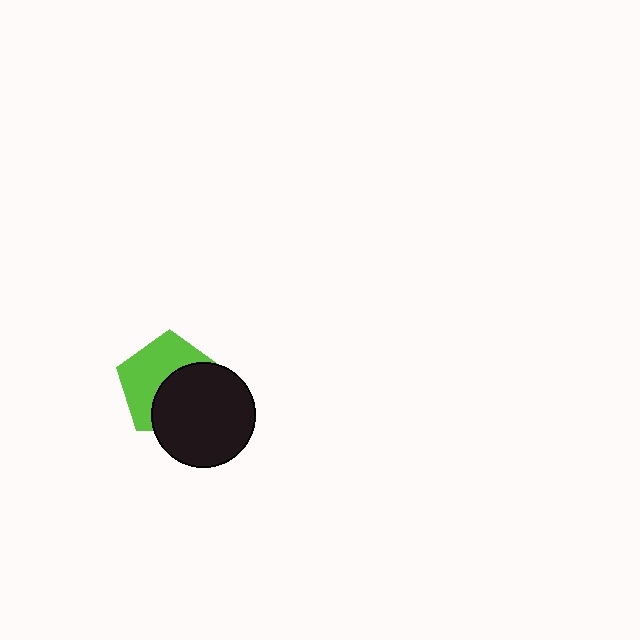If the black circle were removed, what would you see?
You would see the complete lime pentagon.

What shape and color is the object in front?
The object in front is a black circle.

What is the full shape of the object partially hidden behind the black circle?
The partially hidden object is a lime pentagon.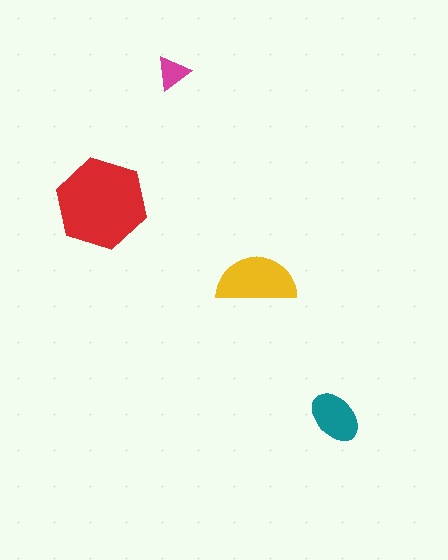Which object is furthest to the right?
The teal ellipse is rightmost.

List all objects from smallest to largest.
The magenta triangle, the teal ellipse, the yellow semicircle, the red hexagon.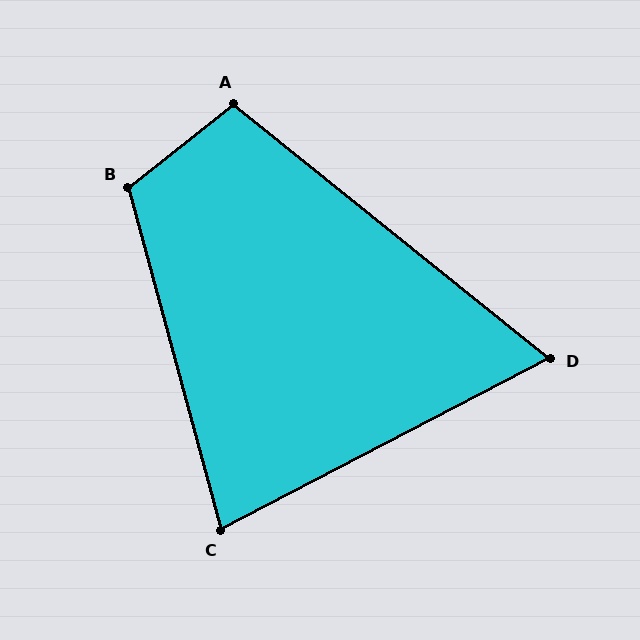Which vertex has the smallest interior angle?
D, at approximately 66 degrees.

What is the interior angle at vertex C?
Approximately 78 degrees (acute).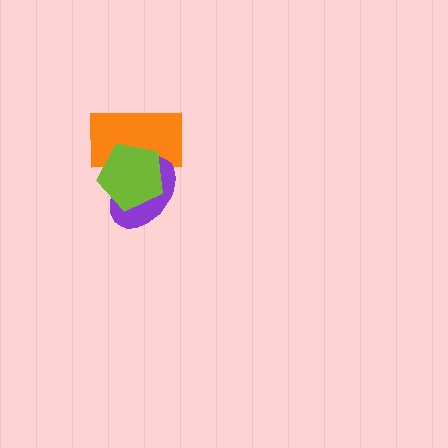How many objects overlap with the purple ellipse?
2 objects overlap with the purple ellipse.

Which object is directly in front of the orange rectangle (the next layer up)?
The purple ellipse is directly in front of the orange rectangle.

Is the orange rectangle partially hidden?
Yes, it is partially covered by another shape.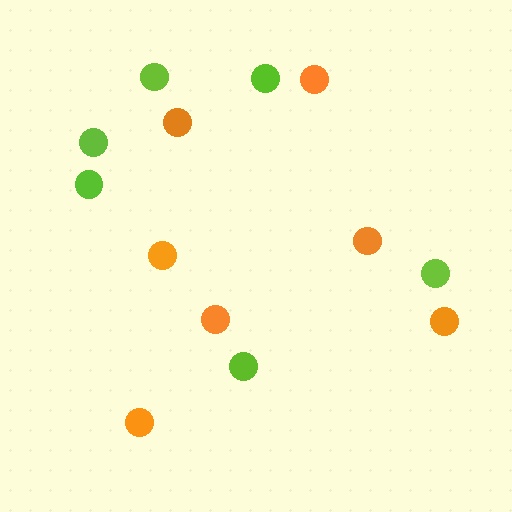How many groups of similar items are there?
There are 2 groups: one group of lime circles (6) and one group of orange circles (7).